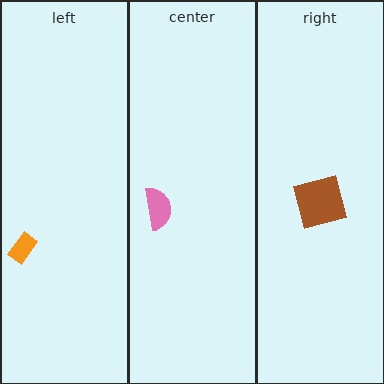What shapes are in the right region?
The brown square.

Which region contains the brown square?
The right region.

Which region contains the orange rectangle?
The left region.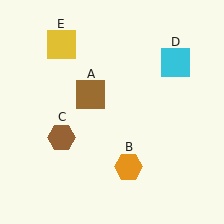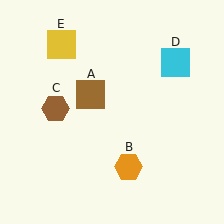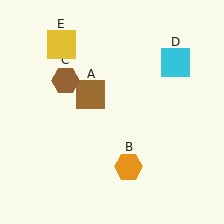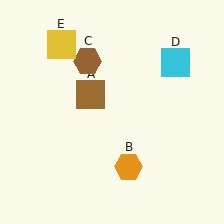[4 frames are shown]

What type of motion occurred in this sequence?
The brown hexagon (object C) rotated clockwise around the center of the scene.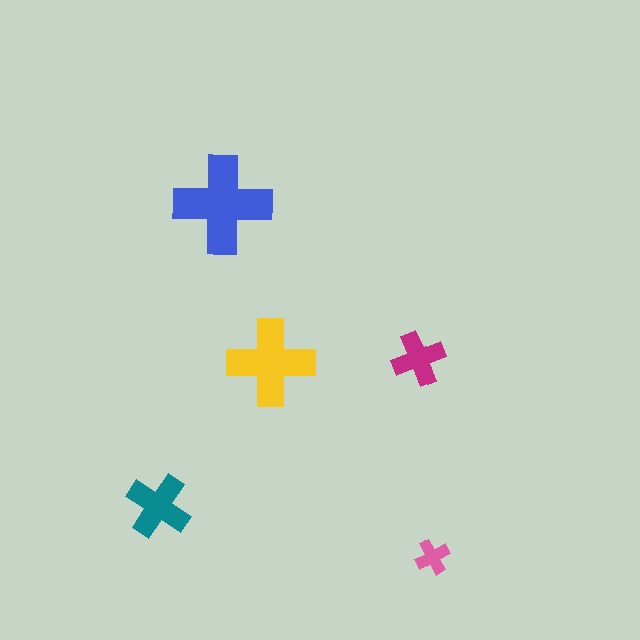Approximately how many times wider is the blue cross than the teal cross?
About 1.5 times wider.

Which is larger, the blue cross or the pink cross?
The blue one.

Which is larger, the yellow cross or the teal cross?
The yellow one.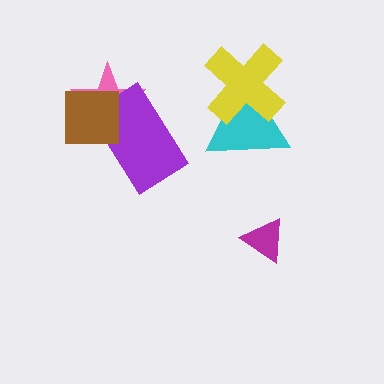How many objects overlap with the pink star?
2 objects overlap with the pink star.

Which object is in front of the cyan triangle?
The yellow cross is in front of the cyan triangle.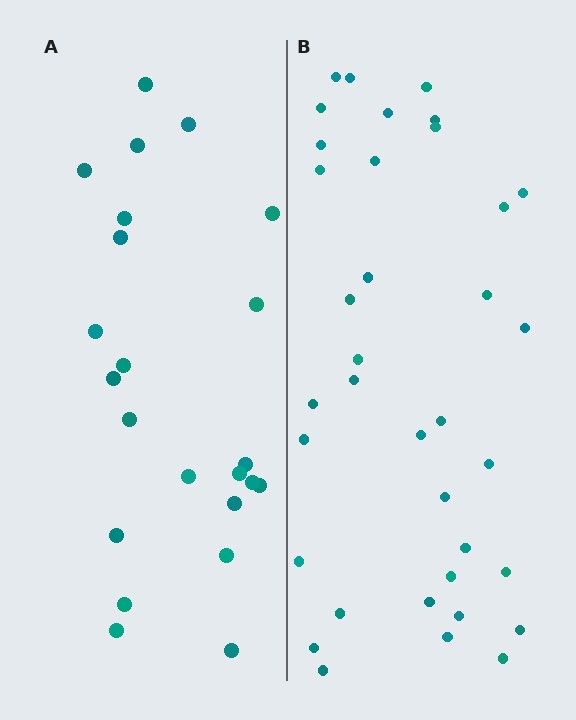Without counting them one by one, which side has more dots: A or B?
Region B (the right region) has more dots.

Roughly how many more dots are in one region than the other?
Region B has approximately 15 more dots than region A.